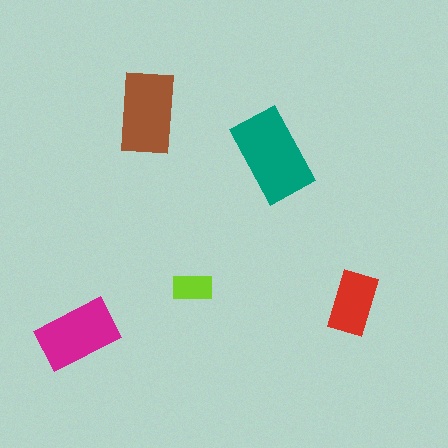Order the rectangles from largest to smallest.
the teal one, the brown one, the magenta one, the red one, the lime one.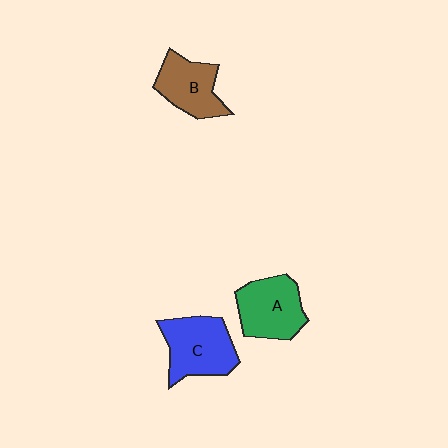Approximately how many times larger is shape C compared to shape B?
Approximately 1.3 times.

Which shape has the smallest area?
Shape B (brown).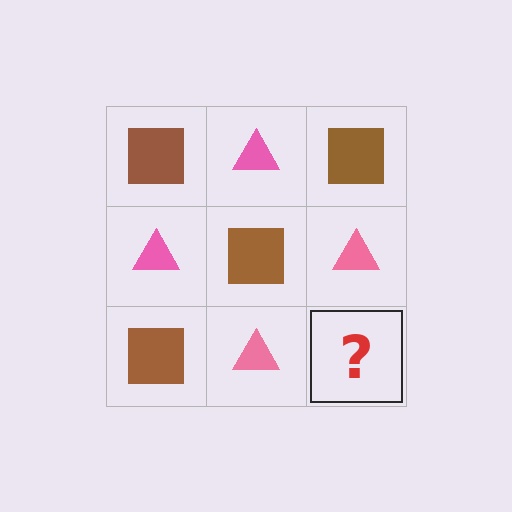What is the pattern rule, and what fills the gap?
The rule is that it alternates brown square and pink triangle in a checkerboard pattern. The gap should be filled with a brown square.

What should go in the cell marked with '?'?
The missing cell should contain a brown square.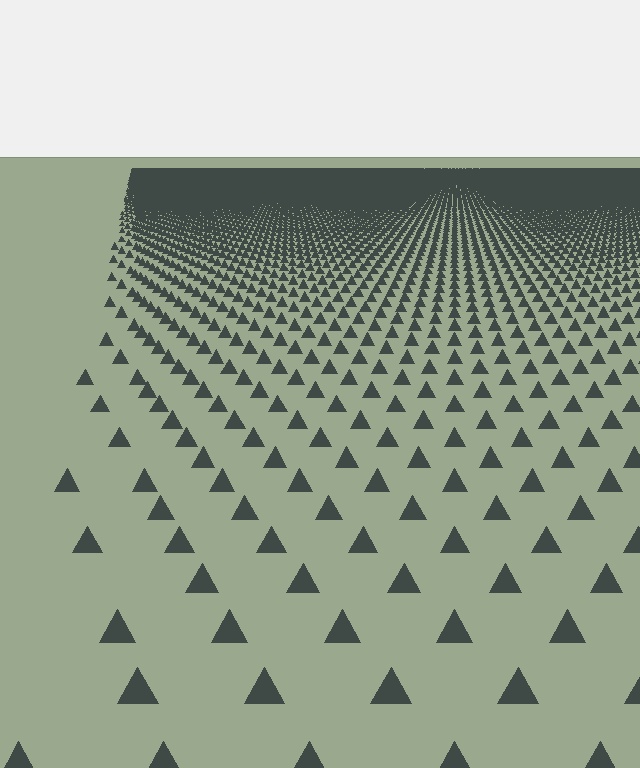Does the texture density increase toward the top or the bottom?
Density increases toward the top.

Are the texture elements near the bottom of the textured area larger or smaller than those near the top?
Larger. Near the bottom, elements are closer to the viewer and appear at a bigger on-screen size.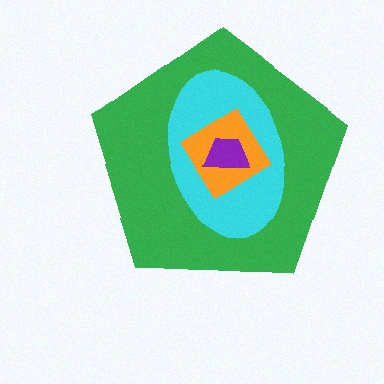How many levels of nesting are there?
4.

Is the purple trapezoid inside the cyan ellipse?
Yes.